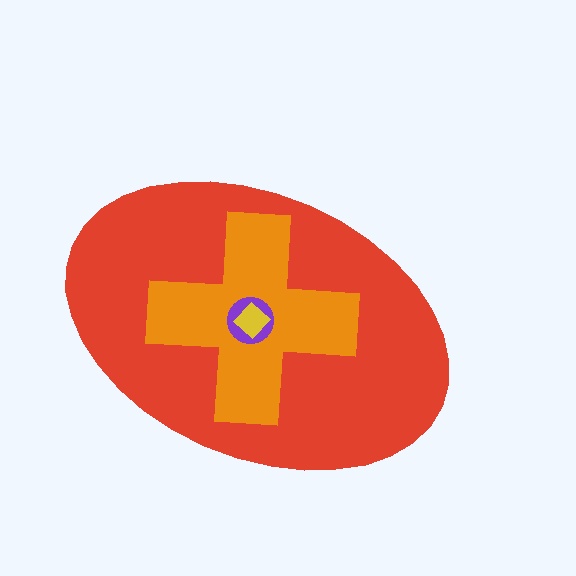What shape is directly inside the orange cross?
The purple circle.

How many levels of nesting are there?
4.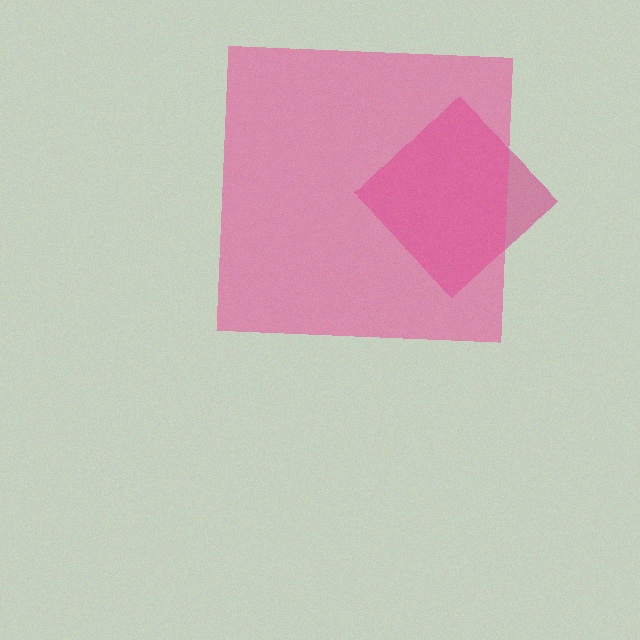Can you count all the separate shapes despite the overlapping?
Yes, there are 2 separate shapes.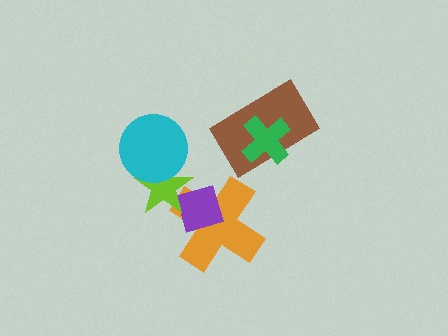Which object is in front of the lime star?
The cyan circle is in front of the lime star.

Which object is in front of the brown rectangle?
The green cross is in front of the brown rectangle.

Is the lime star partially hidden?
Yes, it is partially covered by another shape.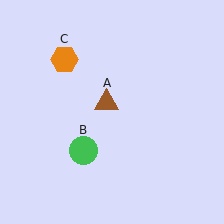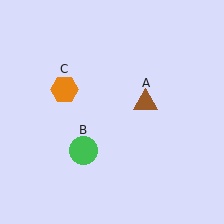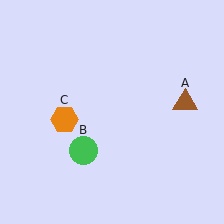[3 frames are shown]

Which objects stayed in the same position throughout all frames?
Green circle (object B) remained stationary.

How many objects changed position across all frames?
2 objects changed position: brown triangle (object A), orange hexagon (object C).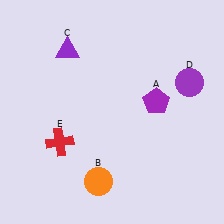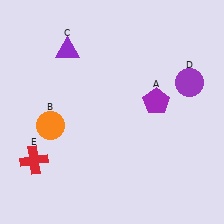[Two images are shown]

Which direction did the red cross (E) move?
The red cross (E) moved left.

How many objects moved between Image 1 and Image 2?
2 objects moved between the two images.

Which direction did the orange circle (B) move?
The orange circle (B) moved up.